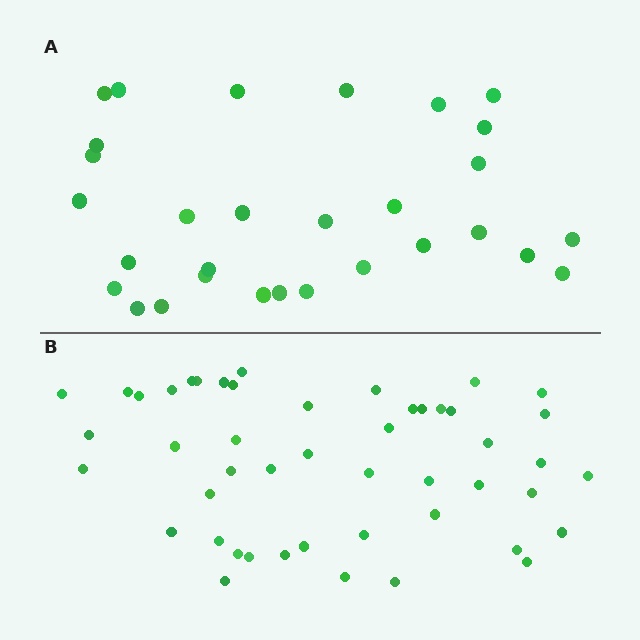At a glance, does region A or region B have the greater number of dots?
Region B (the bottom region) has more dots.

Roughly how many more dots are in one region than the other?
Region B has approximately 20 more dots than region A.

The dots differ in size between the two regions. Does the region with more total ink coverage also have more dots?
No. Region A has more total ink coverage because its dots are larger, but region B actually contains more individual dots. Total area can be misleading — the number of items is what matters here.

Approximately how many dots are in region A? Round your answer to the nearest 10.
About 30 dots.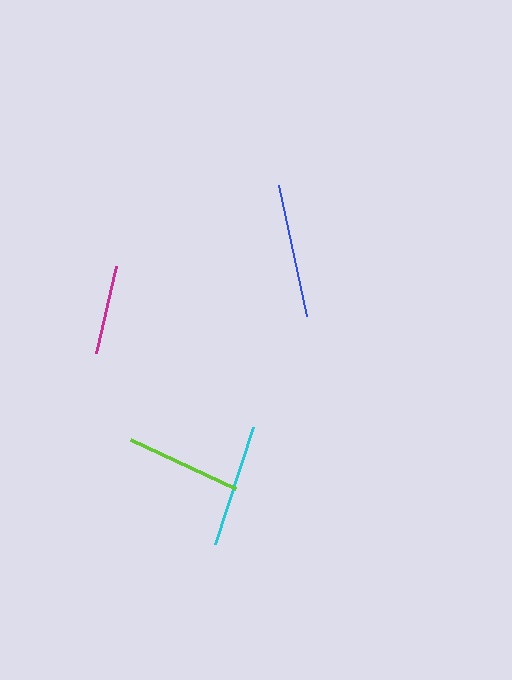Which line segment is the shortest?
The magenta line is the shortest at approximately 89 pixels.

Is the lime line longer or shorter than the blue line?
The blue line is longer than the lime line.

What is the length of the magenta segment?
The magenta segment is approximately 89 pixels long.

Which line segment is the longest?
The blue line is the longest at approximately 134 pixels.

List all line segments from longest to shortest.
From longest to shortest: blue, cyan, lime, magenta.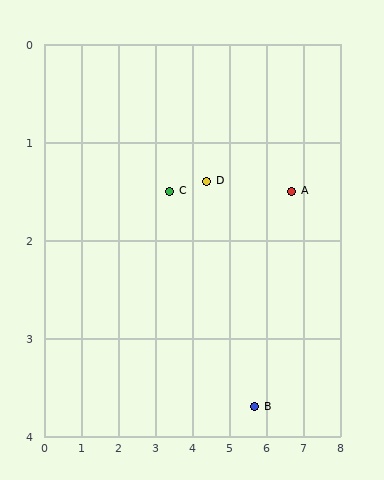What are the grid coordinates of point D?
Point D is at approximately (4.4, 1.4).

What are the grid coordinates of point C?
Point C is at approximately (3.4, 1.5).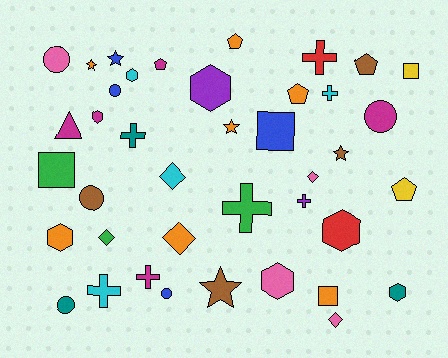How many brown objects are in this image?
There are 4 brown objects.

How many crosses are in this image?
There are 7 crosses.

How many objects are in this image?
There are 40 objects.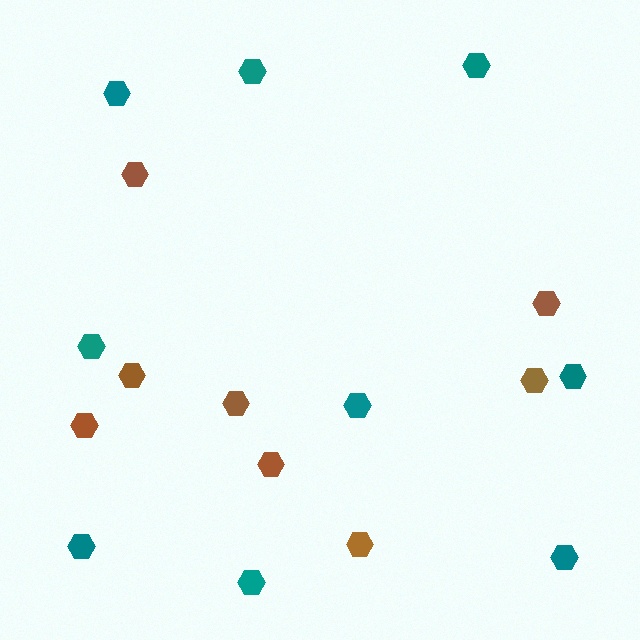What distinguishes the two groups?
There are 2 groups: one group of teal hexagons (9) and one group of brown hexagons (8).